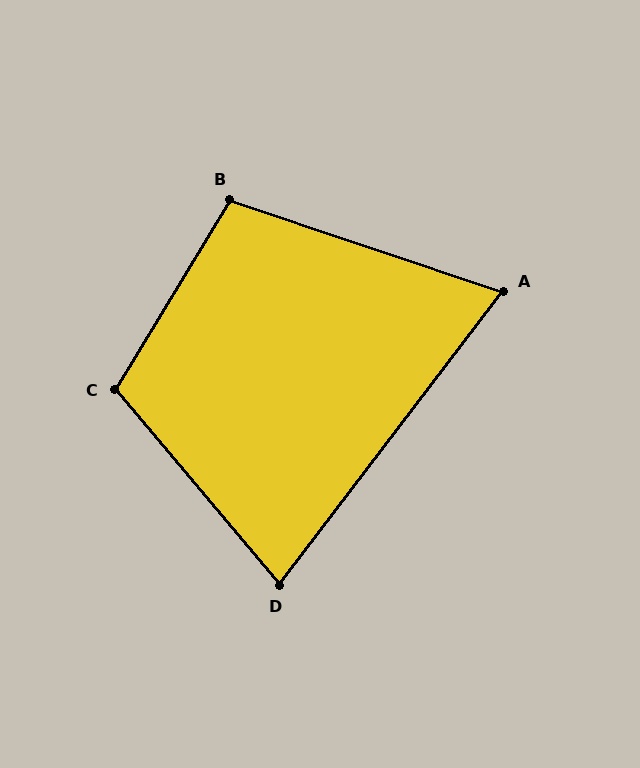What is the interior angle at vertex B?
Approximately 103 degrees (obtuse).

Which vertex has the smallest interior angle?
A, at approximately 71 degrees.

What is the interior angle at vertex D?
Approximately 77 degrees (acute).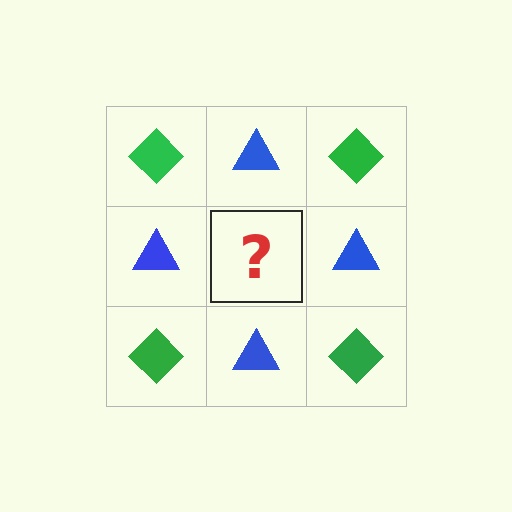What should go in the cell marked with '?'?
The missing cell should contain a green diamond.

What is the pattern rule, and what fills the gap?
The rule is that it alternates green diamond and blue triangle in a checkerboard pattern. The gap should be filled with a green diamond.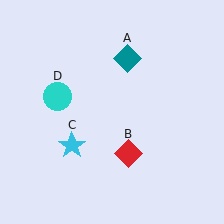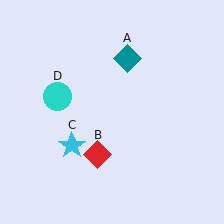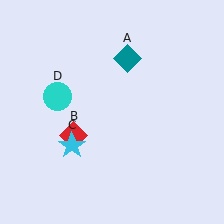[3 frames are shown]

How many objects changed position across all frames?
1 object changed position: red diamond (object B).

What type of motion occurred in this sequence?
The red diamond (object B) rotated clockwise around the center of the scene.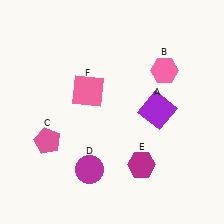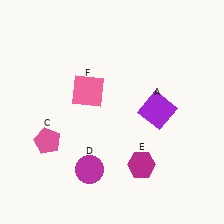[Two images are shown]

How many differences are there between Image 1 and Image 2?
There is 1 difference between the two images.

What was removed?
The pink hexagon (B) was removed in Image 2.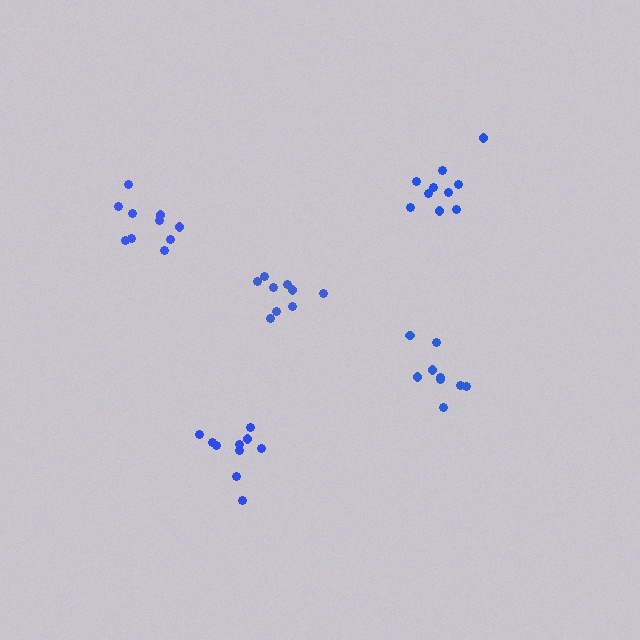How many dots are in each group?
Group 1: 9 dots, Group 2: 10 dots, Group 3: 10 dots, Group 4: 10 dots, Group 5: 9 dots (48 total).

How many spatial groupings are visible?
There are 5 spatial groupings.